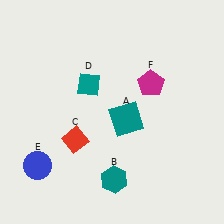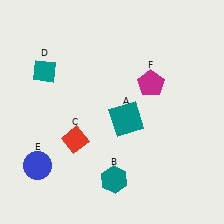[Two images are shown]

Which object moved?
The teal diamond (D) moved left.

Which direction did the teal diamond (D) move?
The teal diamond (D) moved left.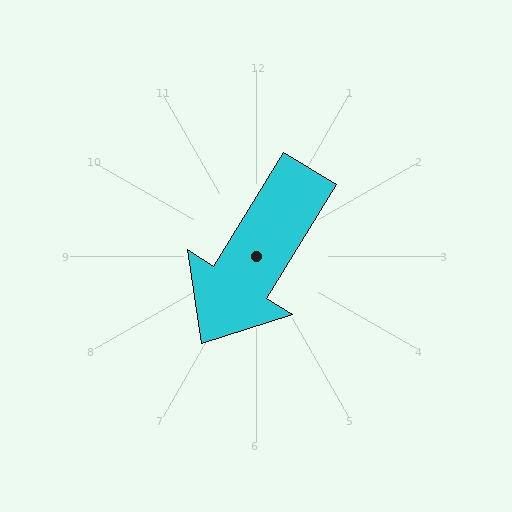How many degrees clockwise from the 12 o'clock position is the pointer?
Approximately 212 degrees.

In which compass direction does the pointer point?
Southwest.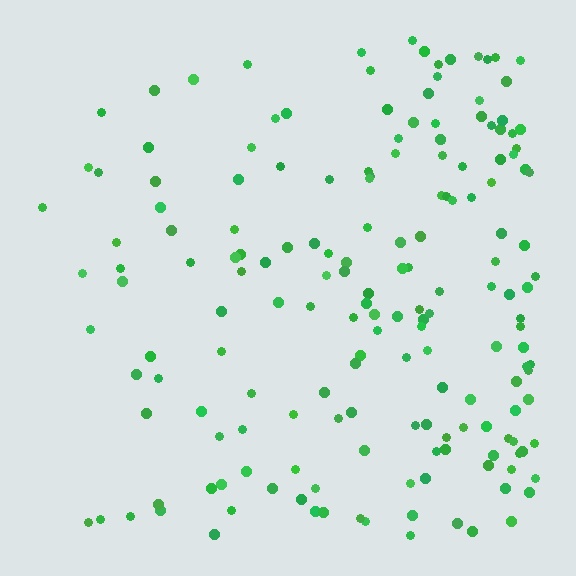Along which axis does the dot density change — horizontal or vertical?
Horizontal.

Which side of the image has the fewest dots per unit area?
The left.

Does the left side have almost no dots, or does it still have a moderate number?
Still a moderate number, just noticeably fewer than the right.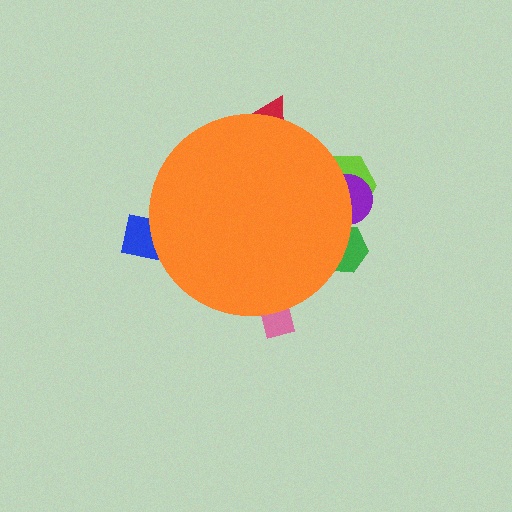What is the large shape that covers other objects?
An orange circle.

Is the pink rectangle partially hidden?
Yes, the pink rectangle is partially hidden behind the orange circle.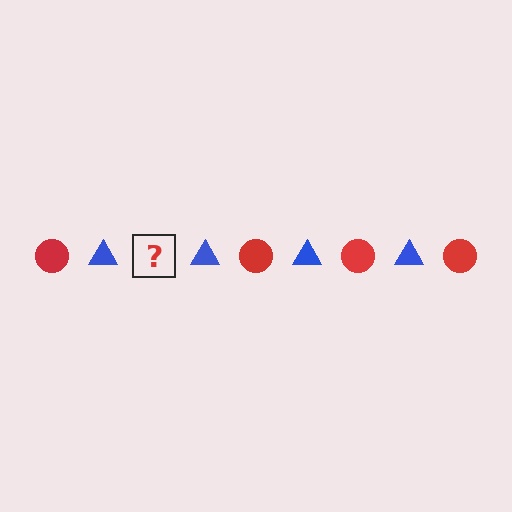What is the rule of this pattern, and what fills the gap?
The rule is that the pattern alternates between red circle and blue triangle. The gap should be filled with a red circle.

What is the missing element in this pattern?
The missing element is a red circle.